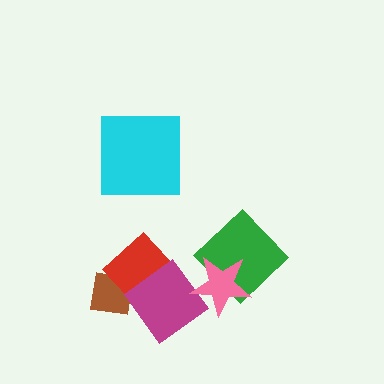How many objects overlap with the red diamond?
2 objects overlap with the red diamond.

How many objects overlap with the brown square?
2 objects overlap with the brown square.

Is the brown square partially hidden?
Yes, it is partially covered by another shape.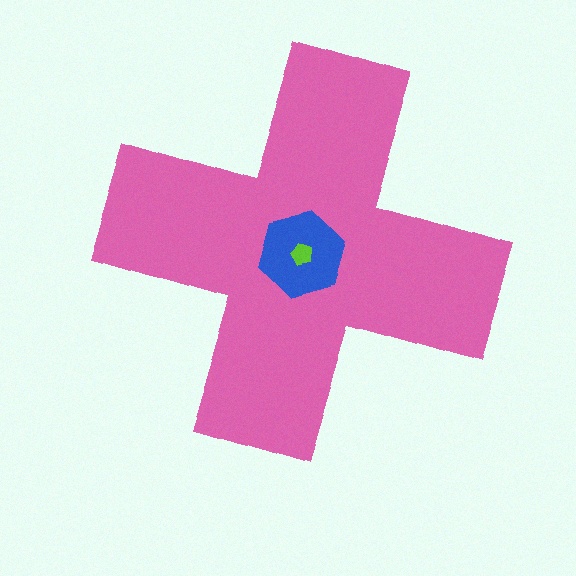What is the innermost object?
The lime pentagon.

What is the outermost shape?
The pink cross.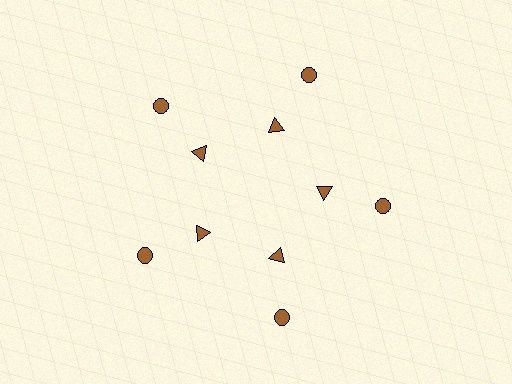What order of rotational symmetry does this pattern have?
This pattern has 5-fold rotational symmetry.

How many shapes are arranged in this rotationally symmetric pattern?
There are 10 shapes, arranged in 5 groups of 2.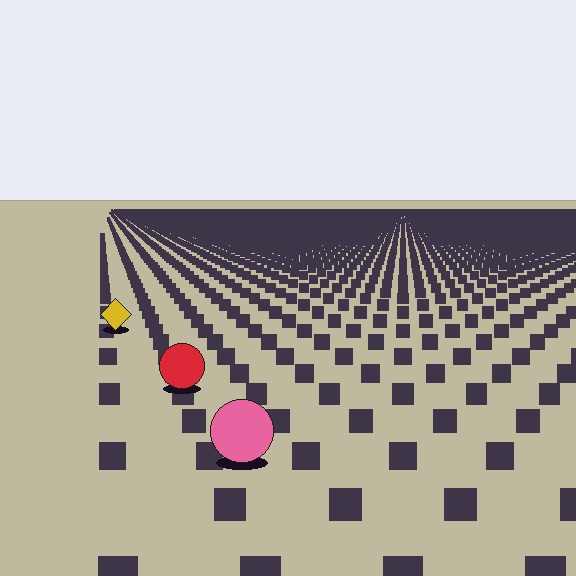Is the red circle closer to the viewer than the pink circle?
No. The pink circle is closer — you can tell from the texture gradient: the ground texture is coarser near it.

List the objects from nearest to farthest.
From nearest to farthest: the pink circle, the red circle, the yellow diamond.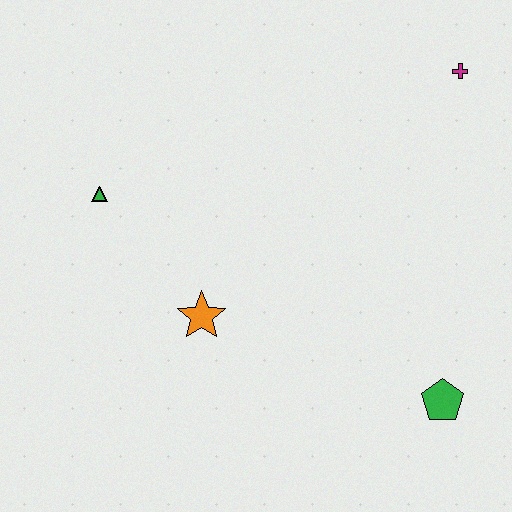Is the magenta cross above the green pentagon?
Yes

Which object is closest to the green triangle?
The orange star is closest to the green triangle.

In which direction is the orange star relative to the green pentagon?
The orange star is to the left of the green pentagon.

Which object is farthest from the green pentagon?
The green triangle is farthest from the green pentagon.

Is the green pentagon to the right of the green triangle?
Yes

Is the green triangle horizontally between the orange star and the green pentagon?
No